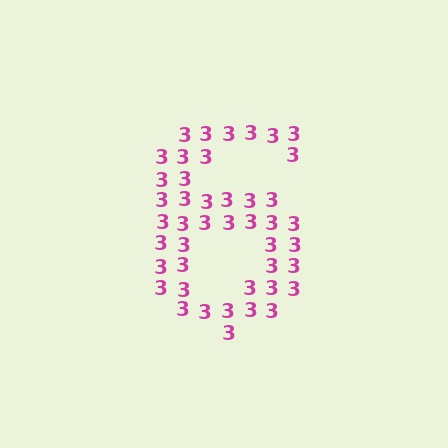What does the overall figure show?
The overall figure shows the digit 6.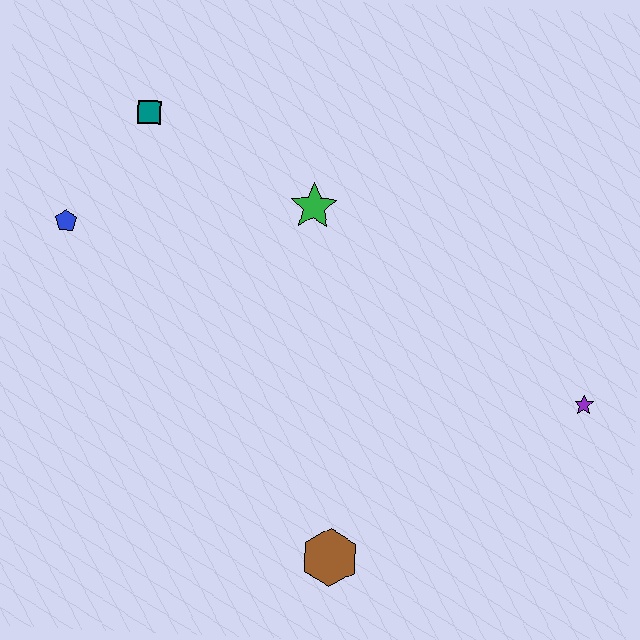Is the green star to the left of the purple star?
Yes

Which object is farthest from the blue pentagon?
The purple star is farthest from the blue pentagon.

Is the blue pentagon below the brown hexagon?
No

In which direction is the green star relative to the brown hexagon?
The green star is above the brown hexagon.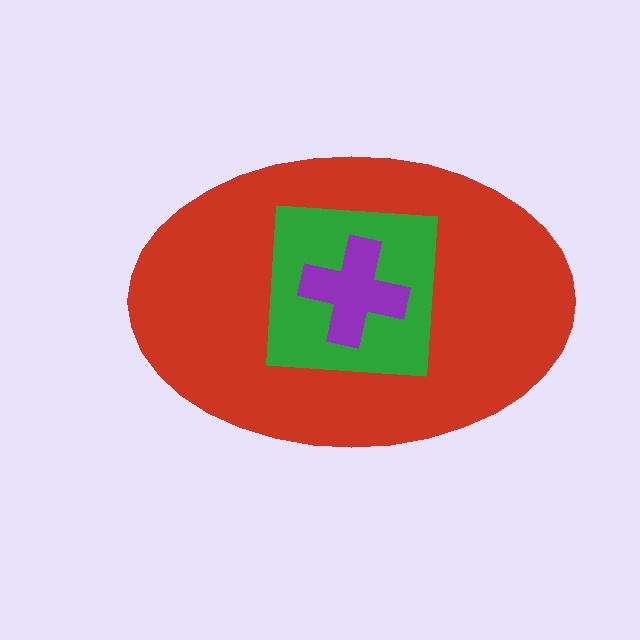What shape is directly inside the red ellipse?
The green square.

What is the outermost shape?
The red ellipse.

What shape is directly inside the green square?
The purple cross.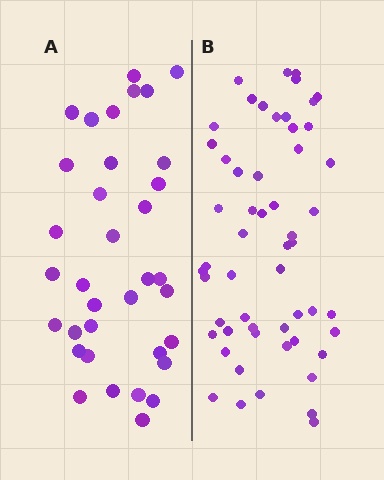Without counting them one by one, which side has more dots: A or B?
Region B (the right region) has more dots.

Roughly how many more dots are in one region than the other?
Region B has approximately 20 more dots than region A.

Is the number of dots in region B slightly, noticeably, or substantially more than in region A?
Region B has substantially more. The ratio is roughly 1.6 to 1.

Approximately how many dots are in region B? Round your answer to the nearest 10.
About 60 dots. (The exact count is 55, which rounds to 60.)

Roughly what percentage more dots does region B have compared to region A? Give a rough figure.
About 55% more.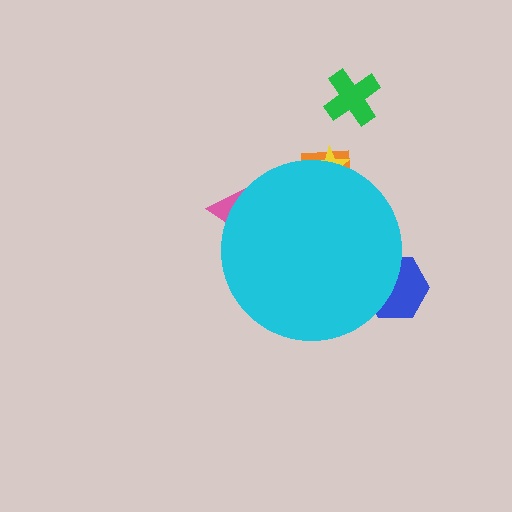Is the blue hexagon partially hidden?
Yes, the blue hexagon is partially hidden behind the cyan circle.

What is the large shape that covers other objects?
A cyan circle.